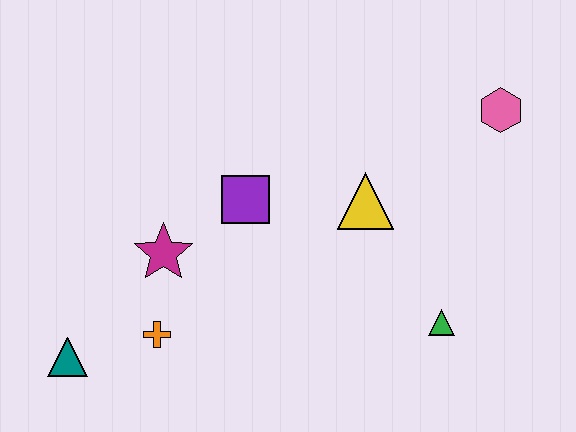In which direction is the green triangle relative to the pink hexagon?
The green triangle is below the pink hexagon.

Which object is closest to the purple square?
The magenta star is closest to the purple square.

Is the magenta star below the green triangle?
No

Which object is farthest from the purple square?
The pink hexagon is farthest from the purple square.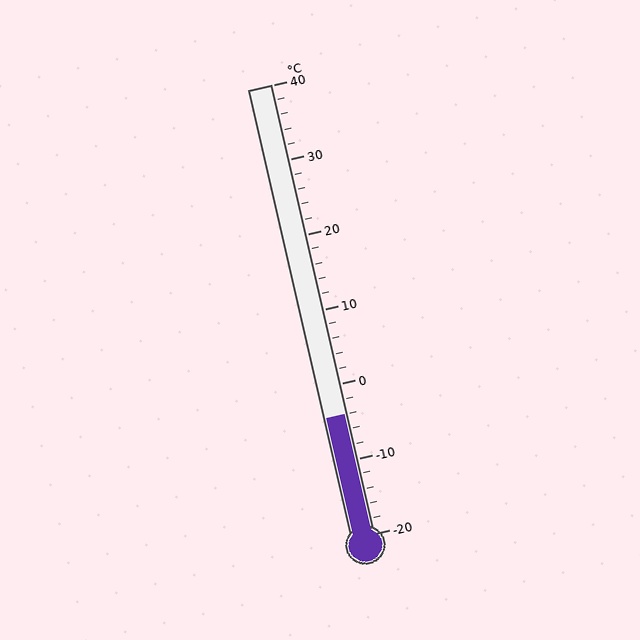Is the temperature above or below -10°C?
The temperature is above -10°C.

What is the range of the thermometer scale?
The thermometer scale ranges from -20°C to 40°C.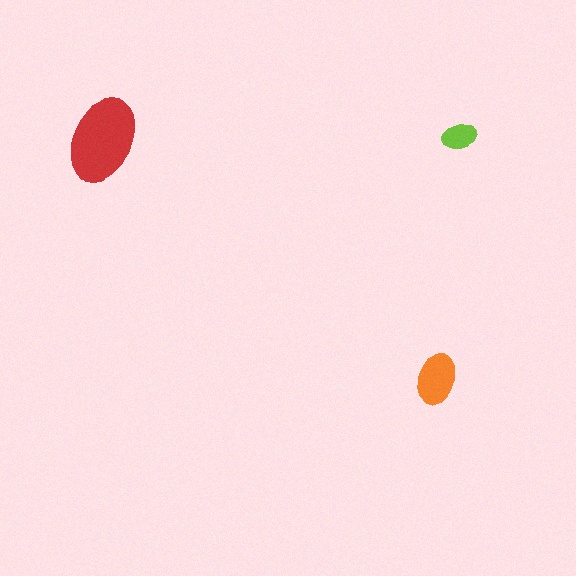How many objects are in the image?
There are 3 objects in the image.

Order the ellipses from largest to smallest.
the red one, the orange one, the lime one.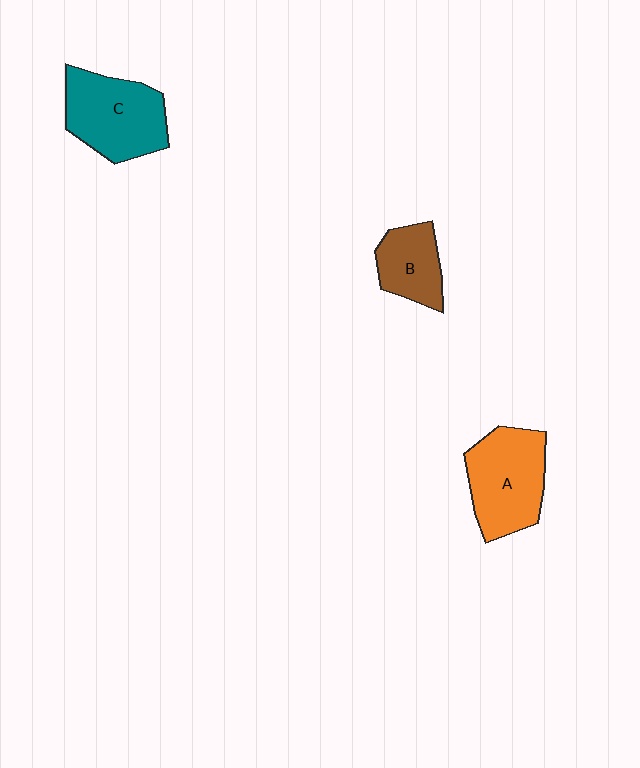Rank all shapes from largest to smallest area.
From largest to smallest: C (teal), A (orange), B (brown).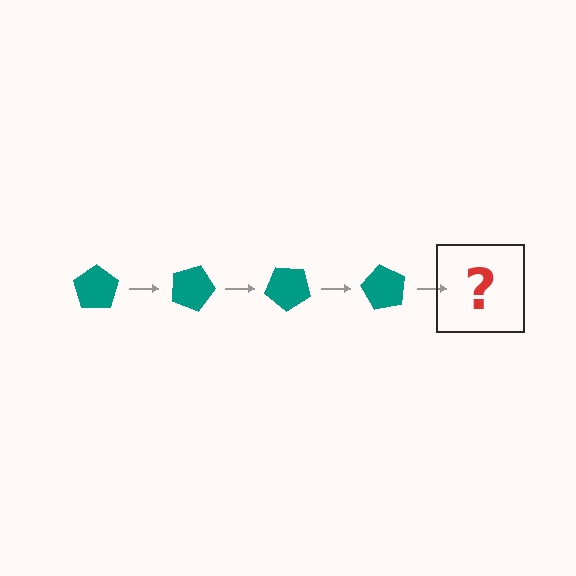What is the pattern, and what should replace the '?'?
The pattern is that the pentagon rotates 20 degrees each step. The '?' should be a teal pentagon rotated 80 degrees.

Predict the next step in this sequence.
The next step is a teal pentagon rotated 80 degrees.